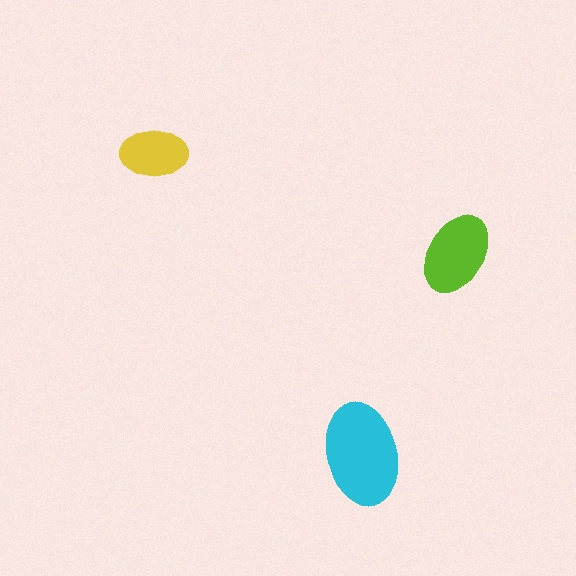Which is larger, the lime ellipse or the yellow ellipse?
The lime one.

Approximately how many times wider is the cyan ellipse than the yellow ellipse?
About 1.5 times wider.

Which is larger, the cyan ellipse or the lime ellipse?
The cyan one.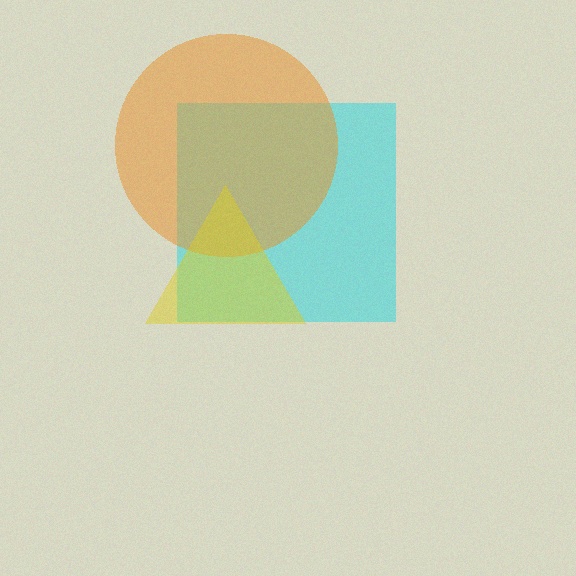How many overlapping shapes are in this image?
There are 3 overlapping shapes in the image.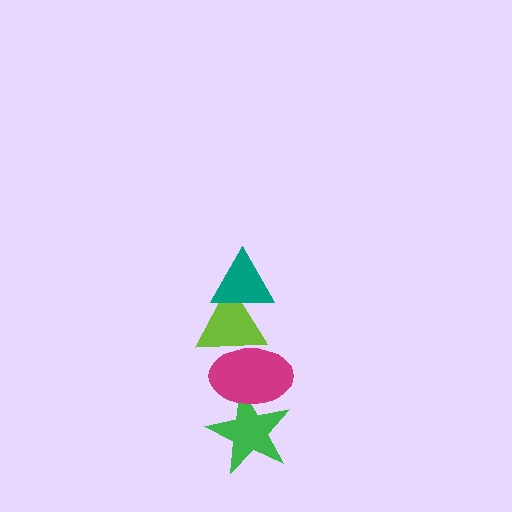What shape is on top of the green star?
The magenta ellipse is on top of the green star.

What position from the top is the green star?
The green star is 4th from the top.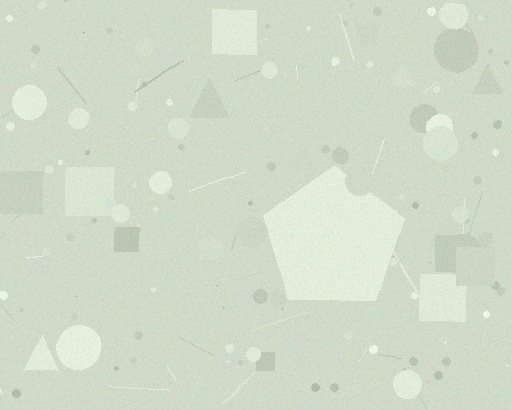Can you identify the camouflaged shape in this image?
The camouflaged shape is a pentagon.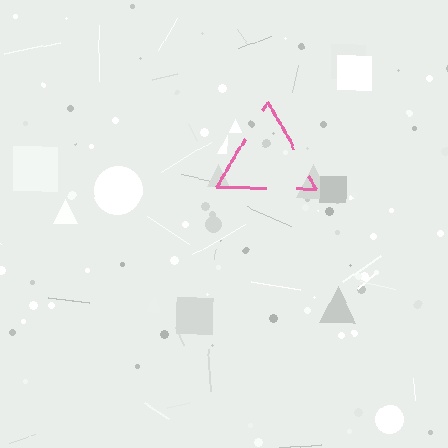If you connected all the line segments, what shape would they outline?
They would outline a triangle.